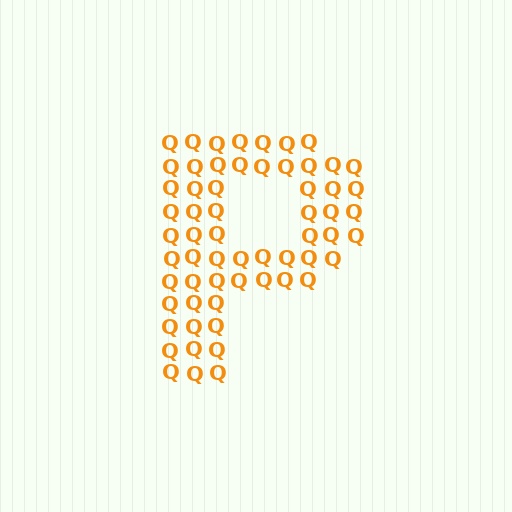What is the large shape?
The large shape is the letter P.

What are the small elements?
The small elements are letter Q's.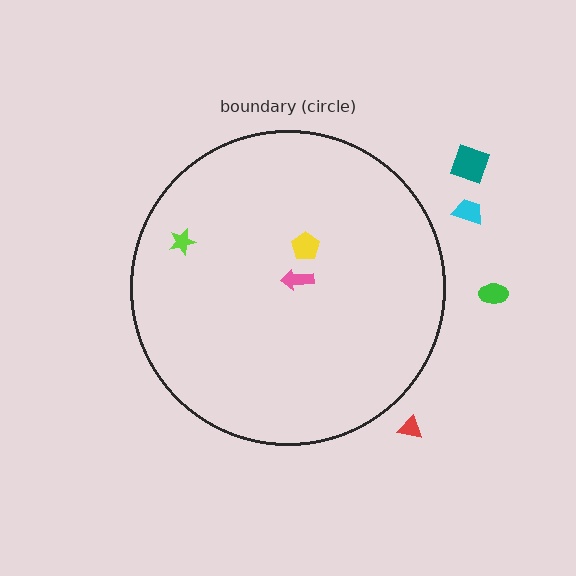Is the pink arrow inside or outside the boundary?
Inside.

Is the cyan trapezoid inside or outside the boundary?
Outside.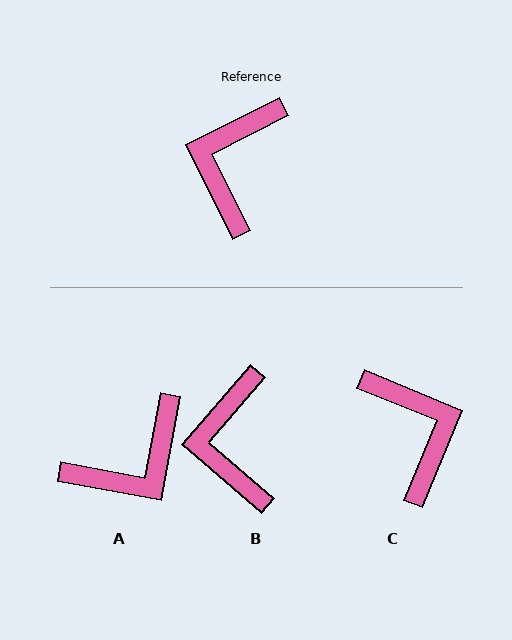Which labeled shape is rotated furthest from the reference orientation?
A, about 143 degrees away.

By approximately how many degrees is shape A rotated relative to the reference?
Approximately 143 degrees counter-clockwise.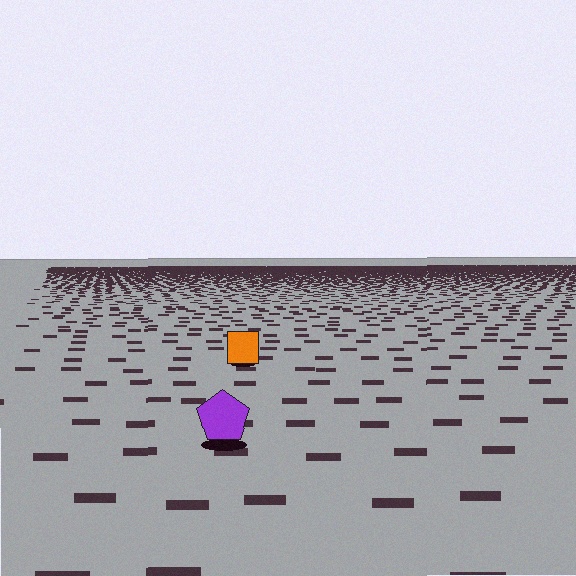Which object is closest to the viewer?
The purple pentagon is closest. The texture marks near it are larger and more spread out.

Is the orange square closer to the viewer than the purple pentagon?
No. The purple pentagon is closer — you can tell from the texture gradient: the ground texture is coarser near it.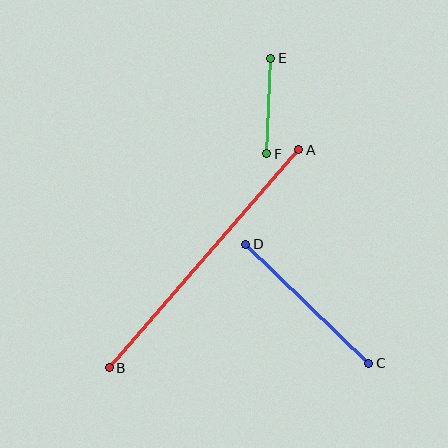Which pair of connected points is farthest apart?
Points A and B are farthest apart.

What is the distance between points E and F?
The distance is approximately 96 pixels.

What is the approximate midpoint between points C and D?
The midpoint is at approximately (307, 304) pixels.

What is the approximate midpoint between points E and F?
The midpoint is at approximately (269, 106) pixels.